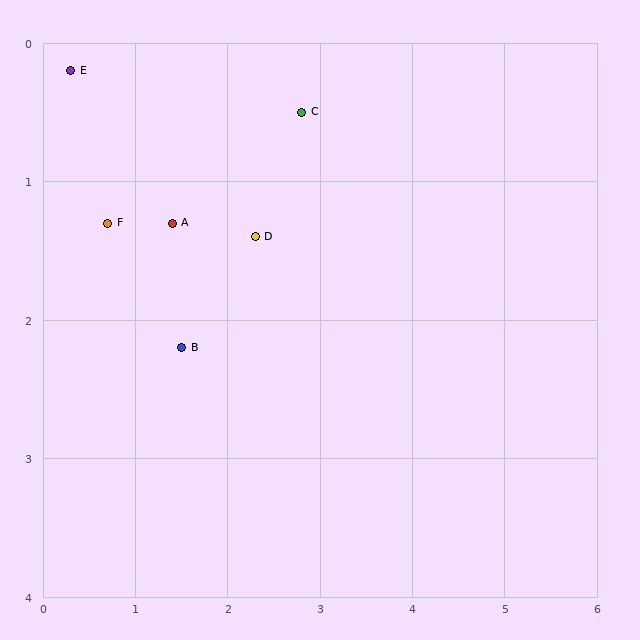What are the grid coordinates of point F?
Point F is at approximately (0.7, 1.3).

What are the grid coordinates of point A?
Point A is at approximately (1.4, 1.3).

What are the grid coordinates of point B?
Point B is at approximately (1.5, 2.2).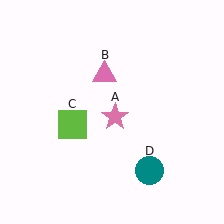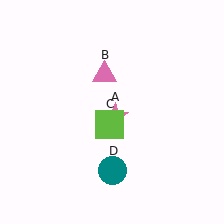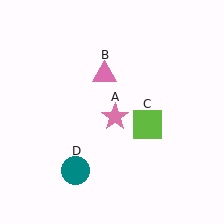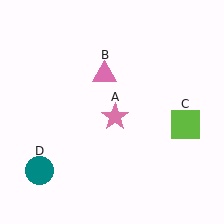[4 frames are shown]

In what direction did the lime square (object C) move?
The lime square (object C) moved right.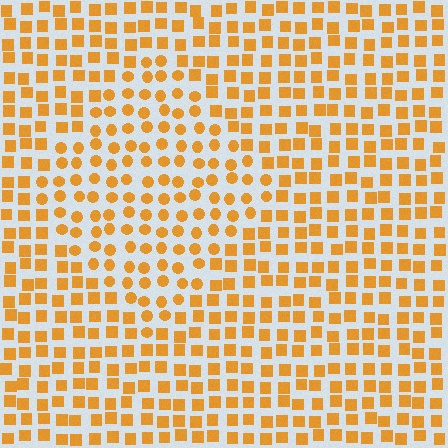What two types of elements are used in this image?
The image uses circles inside the diamond region and squares outside it.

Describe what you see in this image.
The image is filled with small orange elements arranged in a uniform grid. A diamond-shaped region contains circles, while the surrounding area contains squares. The boundary is defined purely by the change in element shape.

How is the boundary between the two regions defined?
The boundary is defined by a change in element shape: circles inside vs. squares outside. All elements share the same color and spacing.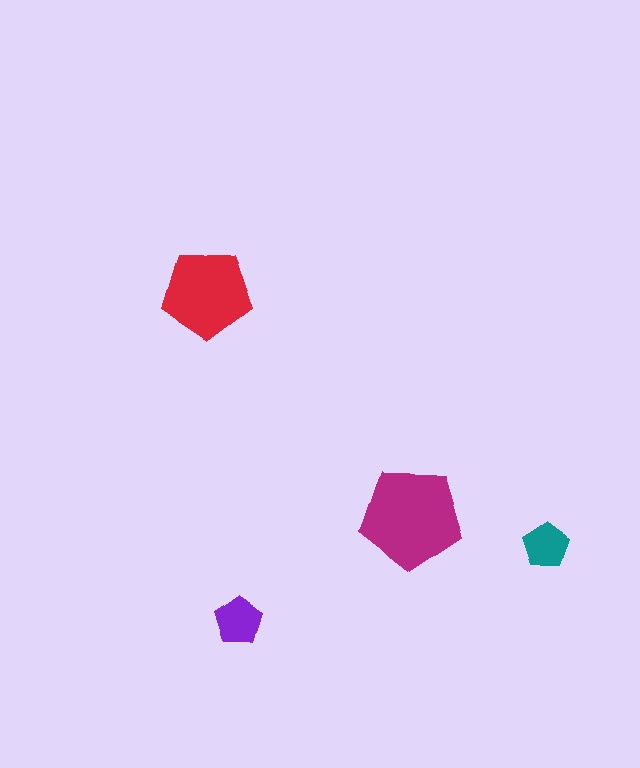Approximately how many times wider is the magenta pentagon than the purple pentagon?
About 2 times wider.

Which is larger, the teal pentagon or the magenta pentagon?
The magenta one.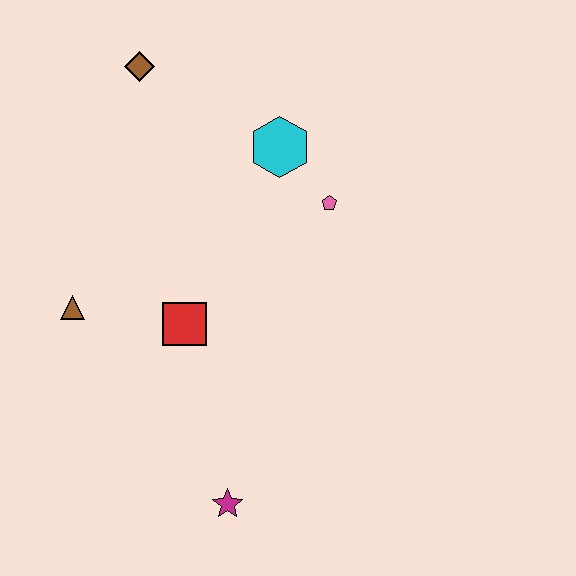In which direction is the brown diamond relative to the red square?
The brown diamond is above the red square.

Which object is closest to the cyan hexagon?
The pink pentagon is closest to the cyan hexagon.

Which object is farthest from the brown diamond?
The magenta star is farthest from the brown diamond.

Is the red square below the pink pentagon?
Yes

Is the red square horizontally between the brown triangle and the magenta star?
Yes